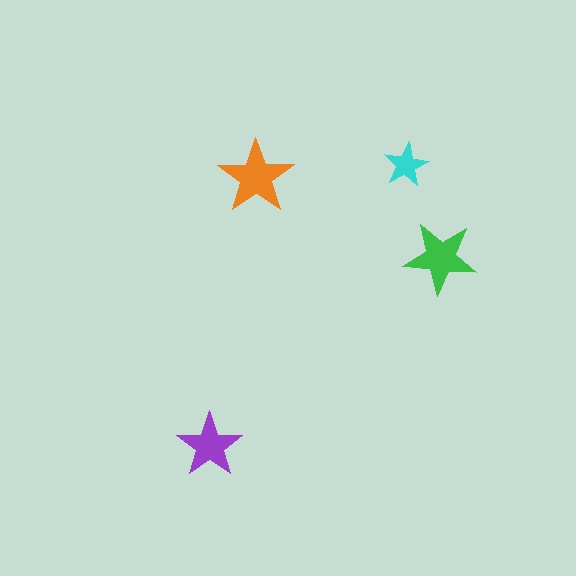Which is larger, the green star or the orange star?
The orange one.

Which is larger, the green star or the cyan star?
The green one.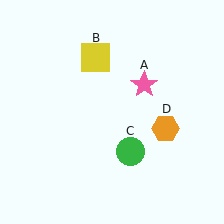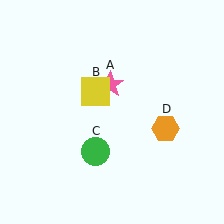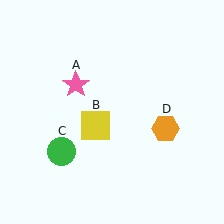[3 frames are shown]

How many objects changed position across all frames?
3 objects changed position: pink star (object A), yellow square (object B), green circle (object C).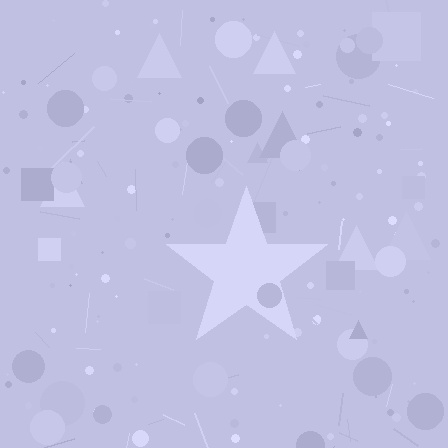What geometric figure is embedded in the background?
A star is embedded in the background.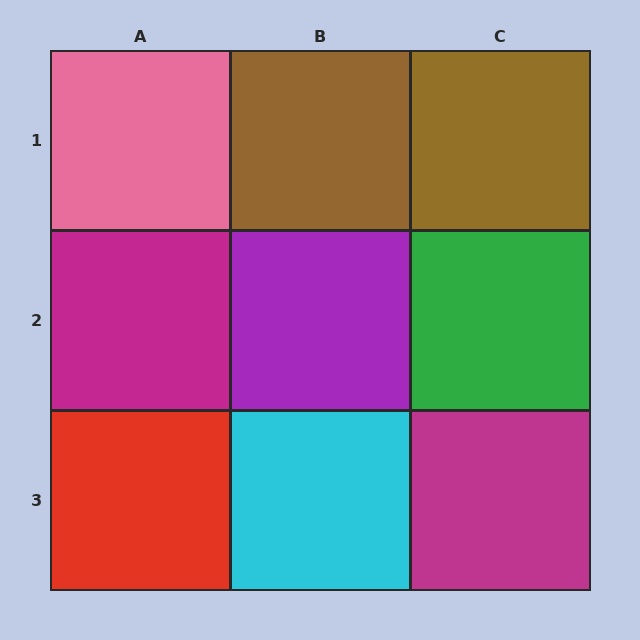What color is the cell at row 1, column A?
Pink.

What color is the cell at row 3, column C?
Magenta.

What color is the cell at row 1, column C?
Brown.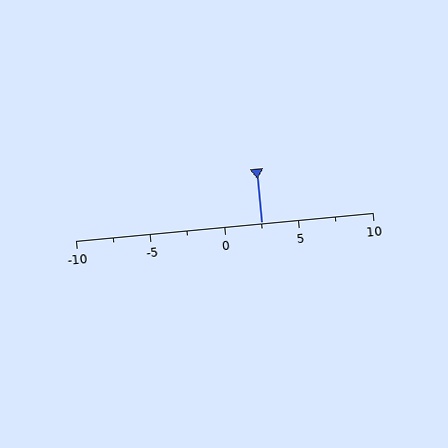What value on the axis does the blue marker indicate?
The marker indicates approximately 2.5.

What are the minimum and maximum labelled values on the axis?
The axis runs from -10 to 10.